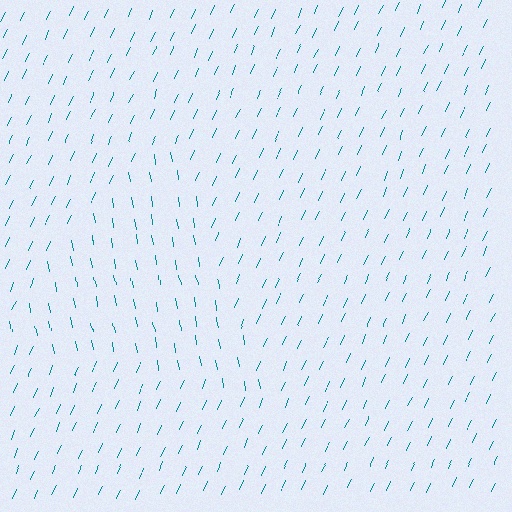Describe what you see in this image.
The image is filled with small teal line segments. A triangle region in the image has lines oriented differently from the surrounding lines, creating a visible texture boundary.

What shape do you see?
I see a triangle.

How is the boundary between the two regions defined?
The boundary is defined purely by a change in line orientation (approximately 34 degrees difference). All lines are the same color and thickness.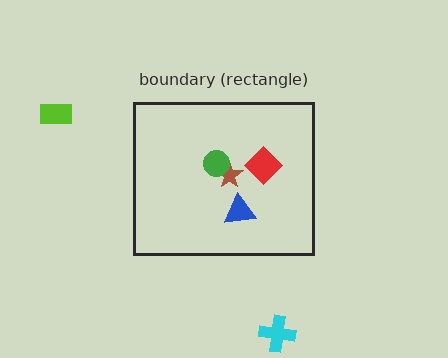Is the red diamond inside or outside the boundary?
Inside.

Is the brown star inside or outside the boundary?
Inside.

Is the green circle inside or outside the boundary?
Inside.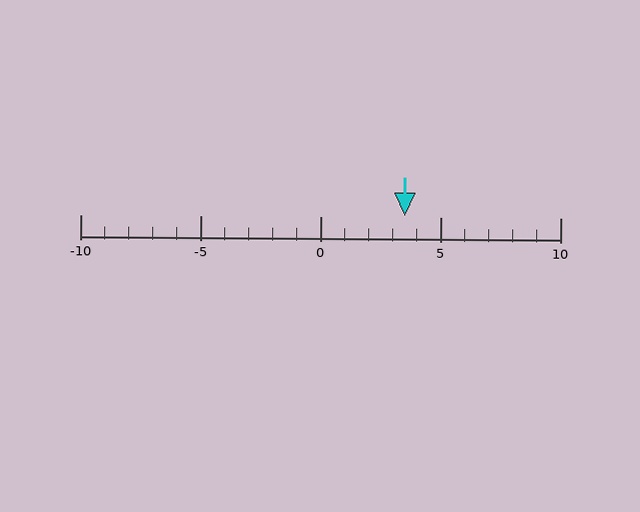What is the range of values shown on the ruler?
The ruler shows values from -10 to 10.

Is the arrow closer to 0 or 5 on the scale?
The arrow is closer to 5.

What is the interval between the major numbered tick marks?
The major tick marks are spaced 5 units apart.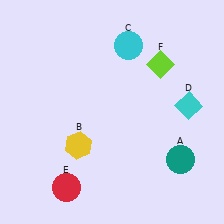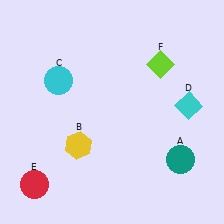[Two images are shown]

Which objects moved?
The objects that moved are: the cyan circle (C), the red circle (E).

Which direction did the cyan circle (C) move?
The cyan circle (C) moved left.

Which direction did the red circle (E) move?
The red circle (E) moved left.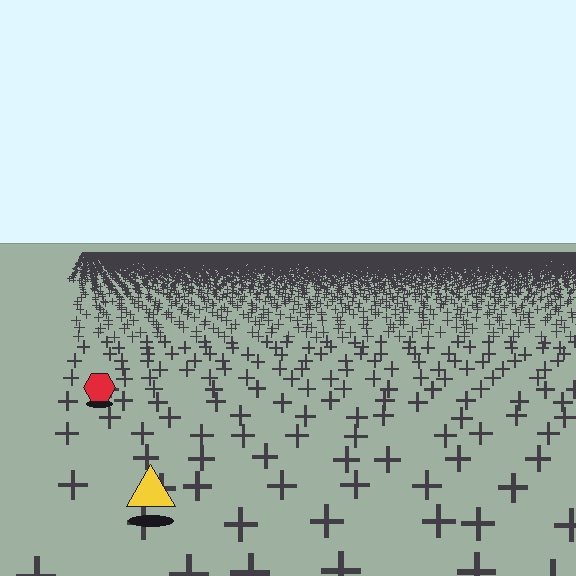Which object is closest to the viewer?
The yellow triangle is closest. The texture marks near it are larger and more spread out.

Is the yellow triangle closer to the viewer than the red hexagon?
Yes. The yellow triangle is closer — you can tell from the texture gradient: the ground texture is coarser near it.